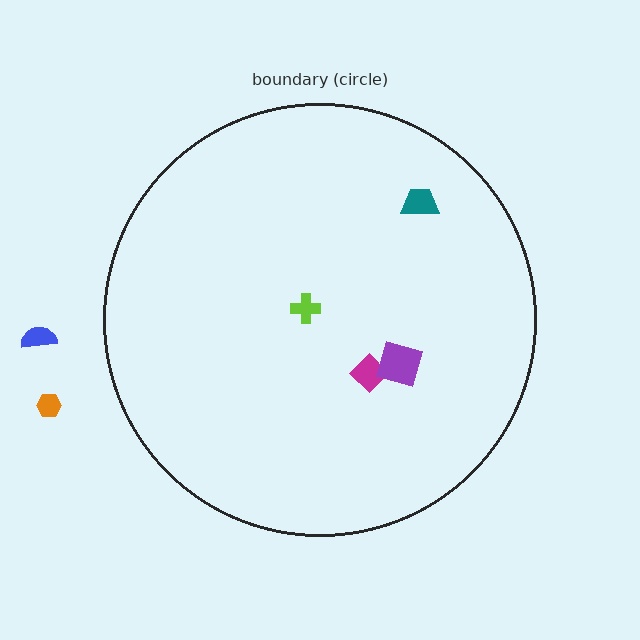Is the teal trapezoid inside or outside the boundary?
Inside.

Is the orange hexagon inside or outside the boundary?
Outside.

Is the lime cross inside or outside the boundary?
Inside.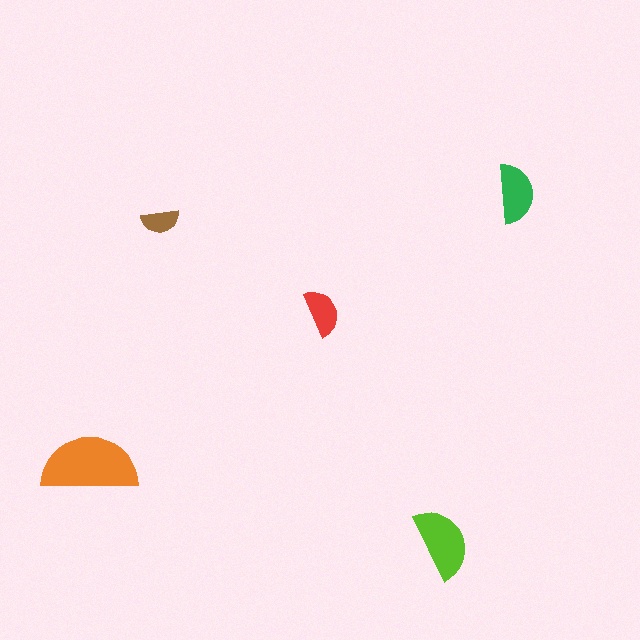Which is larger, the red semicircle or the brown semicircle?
The red one.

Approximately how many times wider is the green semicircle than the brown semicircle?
About 1.5 times wider.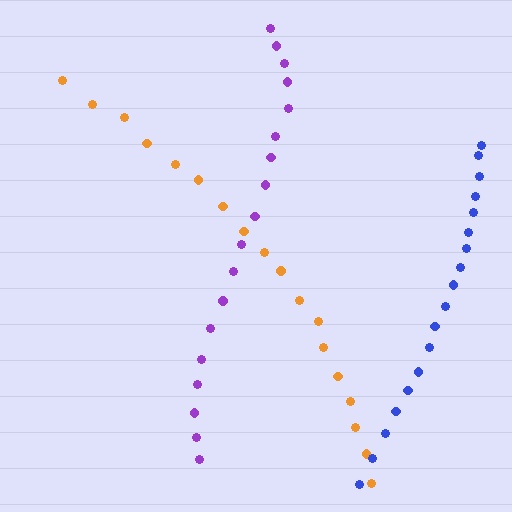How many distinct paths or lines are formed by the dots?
There are 3 distinct paths.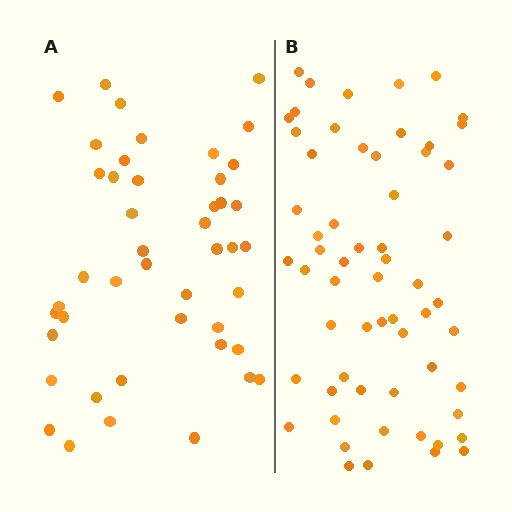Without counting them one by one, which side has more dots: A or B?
Region B (the right region) has more dots.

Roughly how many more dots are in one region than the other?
Region B has approximately 15 more dots than region A.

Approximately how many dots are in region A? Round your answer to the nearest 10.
About 40 dots. (The exact count is 45, which rounds to 40.)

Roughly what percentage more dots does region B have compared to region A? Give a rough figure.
About 35% more.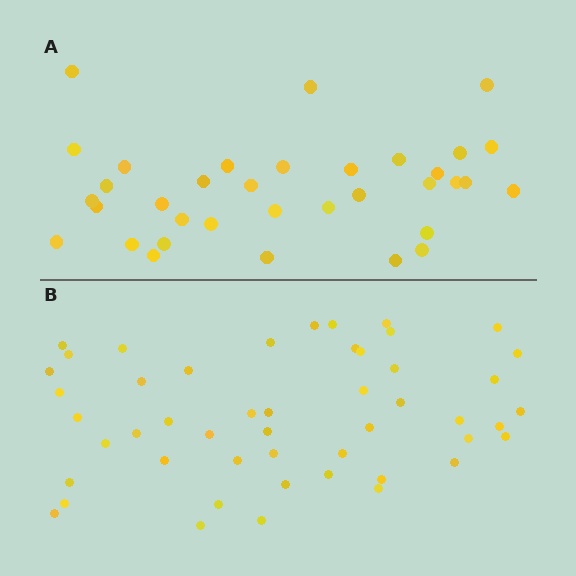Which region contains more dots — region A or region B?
Region B (the bottom region) has more dots.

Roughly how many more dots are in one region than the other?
Region B has approximately 15 more dots than region A.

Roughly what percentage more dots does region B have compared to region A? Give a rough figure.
About 40% more.